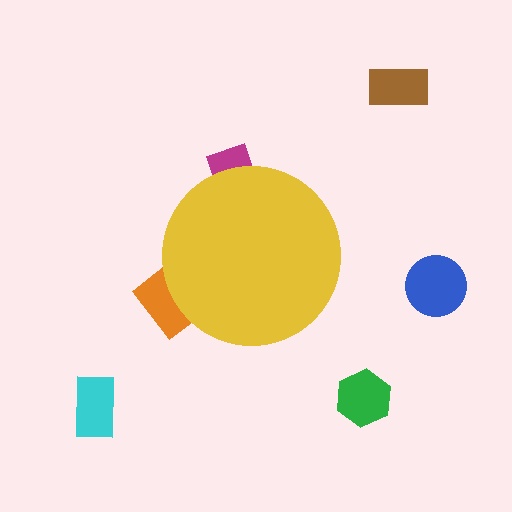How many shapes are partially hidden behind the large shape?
2 shapes are partially hidden.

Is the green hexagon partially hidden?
No, the green hexagon is fully visible.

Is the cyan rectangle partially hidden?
No, the cyan rectangle is fully visible.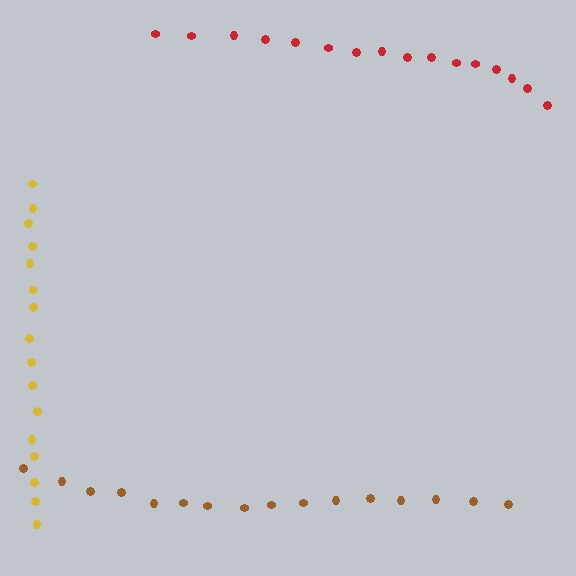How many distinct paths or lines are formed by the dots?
There are 3 distinct paths.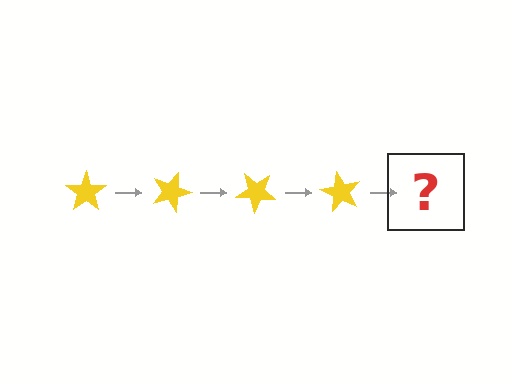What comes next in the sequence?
The next element should be a yellow star rotated 80 degrees.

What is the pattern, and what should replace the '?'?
The pattern is that the star rotates 20 degrees each step. The '?' should be a yellow star rotated 80 degrees.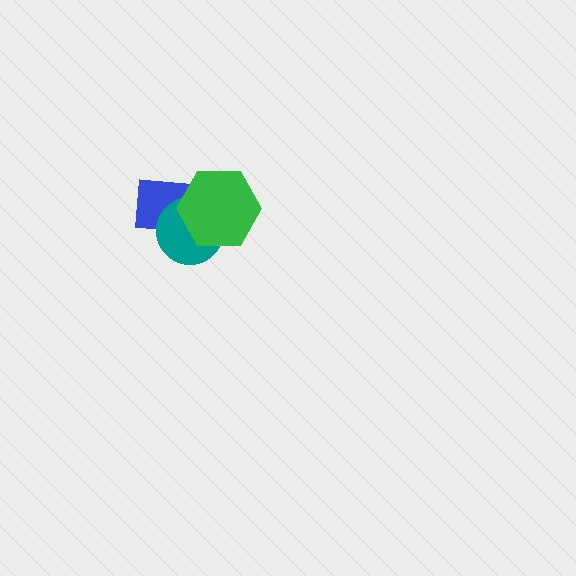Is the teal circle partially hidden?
Yes, it is partially covered by another shape.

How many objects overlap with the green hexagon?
2 objects overlap with the green hexagon.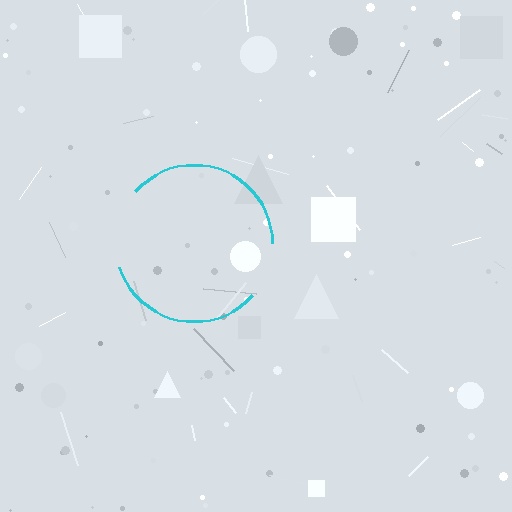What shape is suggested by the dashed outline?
The dashed outline suggests a circle.